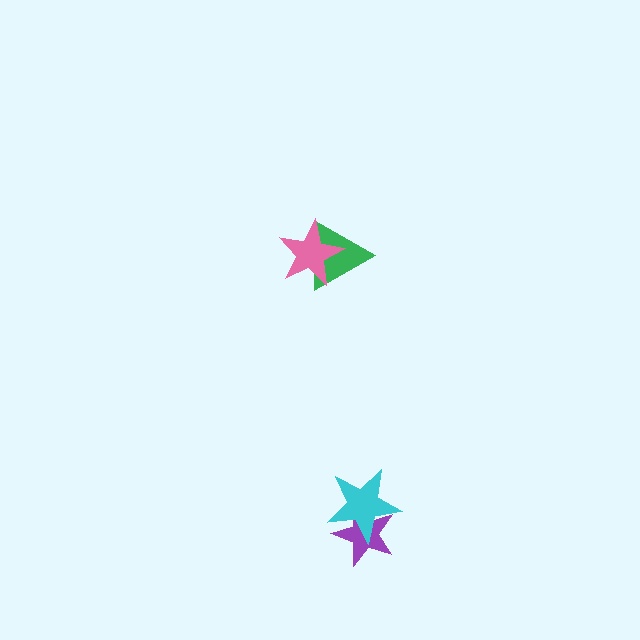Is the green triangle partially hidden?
Yes, it is partially covered by another shape.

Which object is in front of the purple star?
The cyan star is in front of the purple star.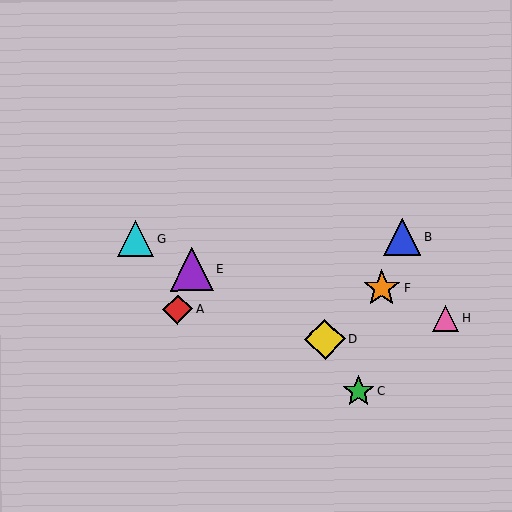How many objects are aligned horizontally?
2 objects (B, G) are aligned horizontally.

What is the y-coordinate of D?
Object D is at y≈339.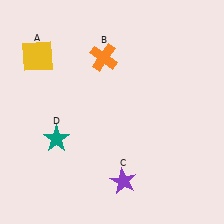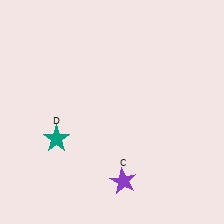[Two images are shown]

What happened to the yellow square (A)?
The yellow square (A) was removed in Image 2. It was in the top-left area of Image 1.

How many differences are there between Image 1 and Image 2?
There are 2 differences between the two images.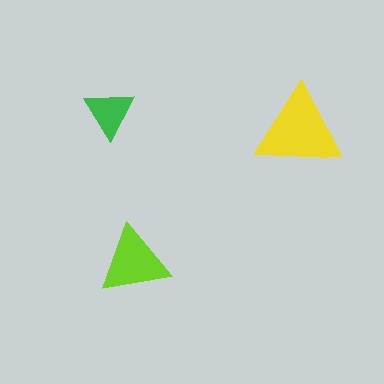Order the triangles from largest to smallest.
the yellow one, the lime one, the green one.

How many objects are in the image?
There are 3 objects in the image.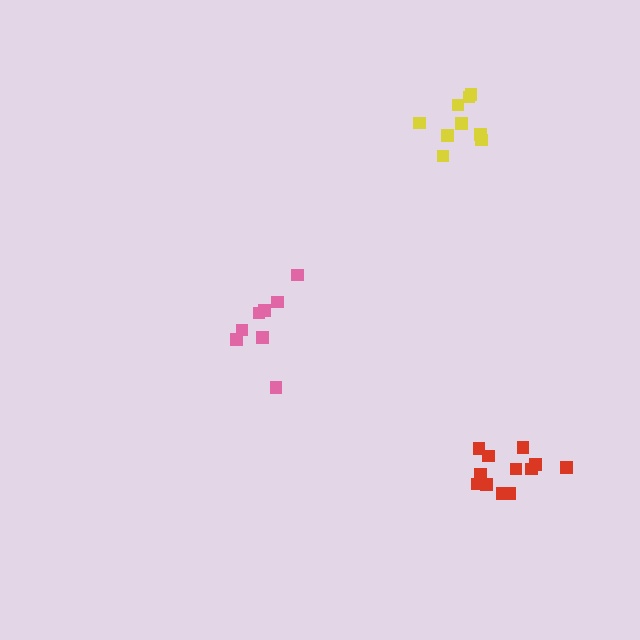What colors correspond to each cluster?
The clusters are colored: red, pink, yellow.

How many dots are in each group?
Group 1: 12 dots, Group 2: 8 dots, Group 3: 9 dots (29 total).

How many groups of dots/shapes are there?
There are 3 groups.